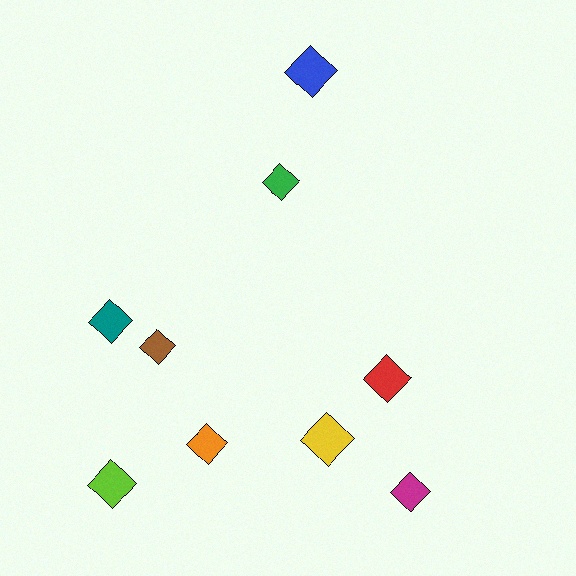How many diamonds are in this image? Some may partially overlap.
There are 9 diamonds.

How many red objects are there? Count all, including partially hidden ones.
There is 1 red object.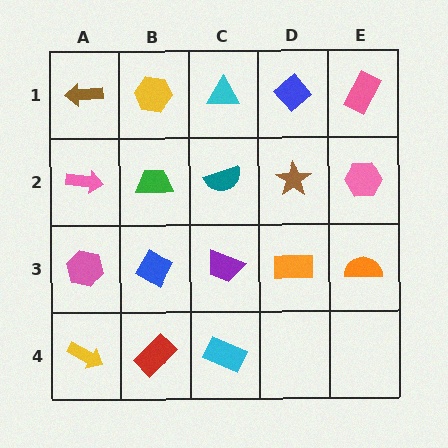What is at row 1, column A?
A brown arrow.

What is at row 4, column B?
A red rectangle.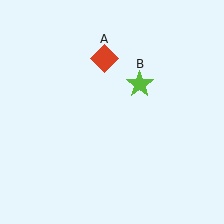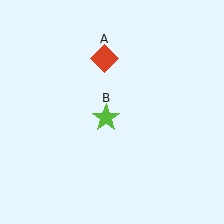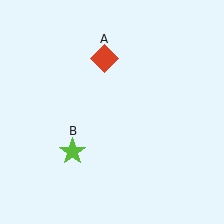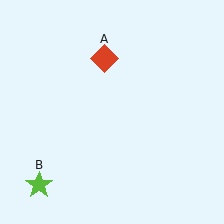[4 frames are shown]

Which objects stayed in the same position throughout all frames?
Red diamond (object A) remained stationary.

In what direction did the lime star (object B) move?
The lime star (object B) moved down and to the left.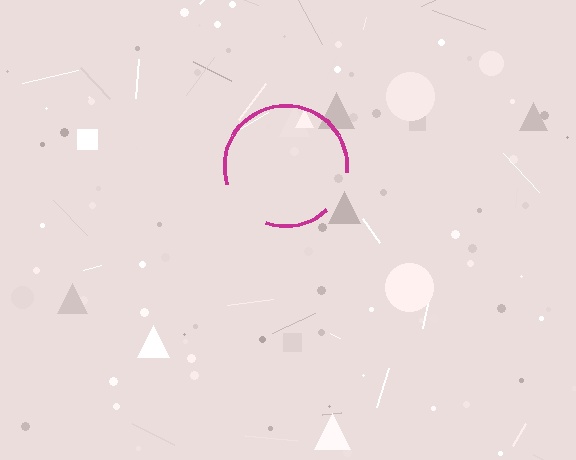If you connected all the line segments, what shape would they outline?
They would outline a circle.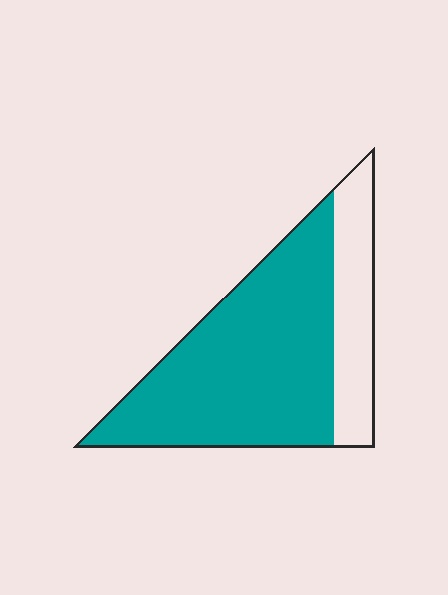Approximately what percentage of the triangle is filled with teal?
Approximately 75%.